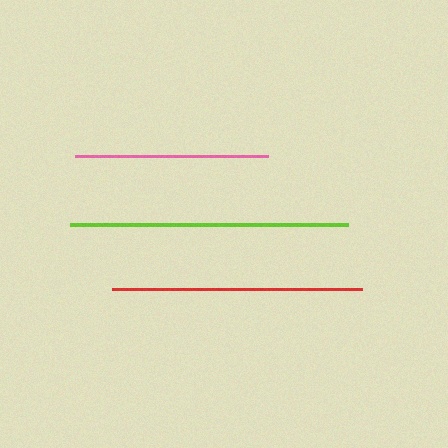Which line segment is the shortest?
The pink line is the shortest at approximately 193 pixels.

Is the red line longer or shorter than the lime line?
The lime line is longer than the red line.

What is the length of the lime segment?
The lime segment is approximately 278 pixels long.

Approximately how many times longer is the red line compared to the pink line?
The red line is approximately 1.3 times the length of the pink line.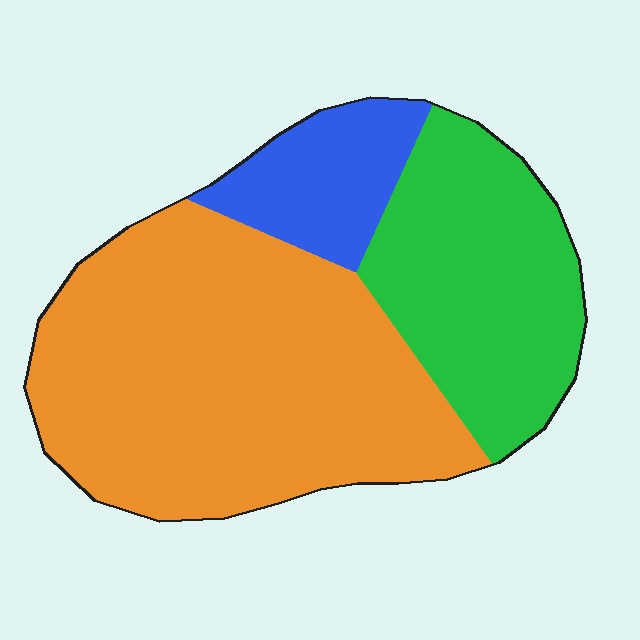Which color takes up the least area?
Blue, at roughly 15%.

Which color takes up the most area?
Orange, at roughly 60%.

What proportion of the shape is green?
Green covers 29% of the shape.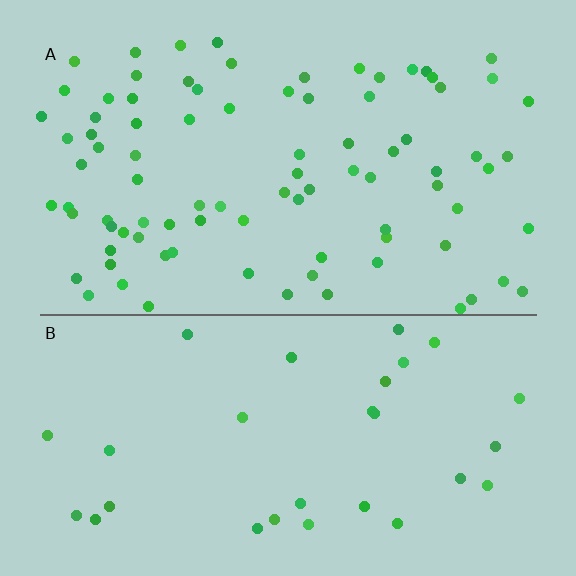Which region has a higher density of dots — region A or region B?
A (the top).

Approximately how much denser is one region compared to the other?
Approximately 2.9× — region A over region B.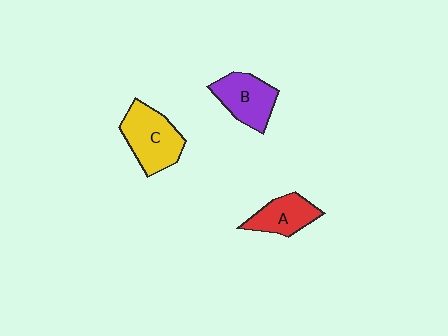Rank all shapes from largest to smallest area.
From largest to smallest: C (yellow), B (purple), A (red).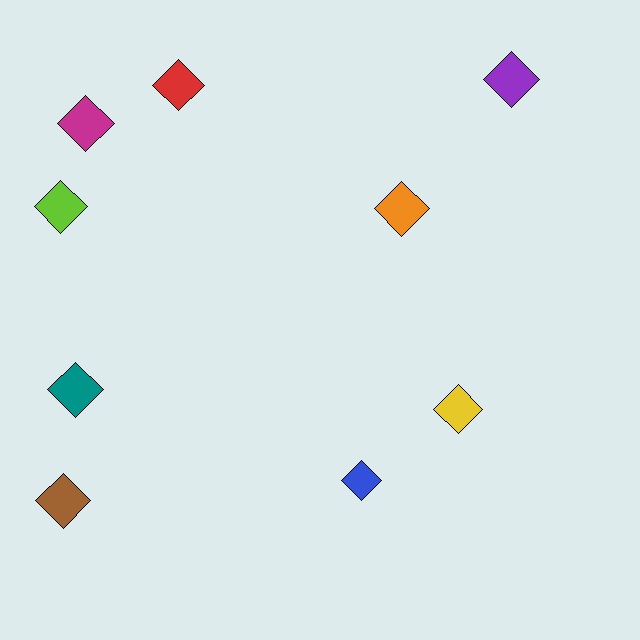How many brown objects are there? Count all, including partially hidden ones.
There is 1 brown object.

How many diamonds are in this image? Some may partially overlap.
There are 9 diamonds.